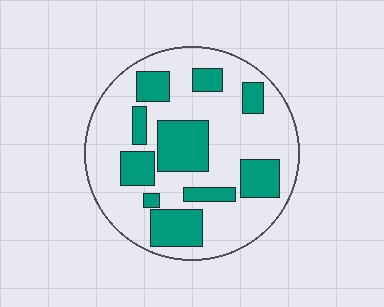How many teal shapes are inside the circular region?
10.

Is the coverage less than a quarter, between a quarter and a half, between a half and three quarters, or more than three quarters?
Between a quarter and a half.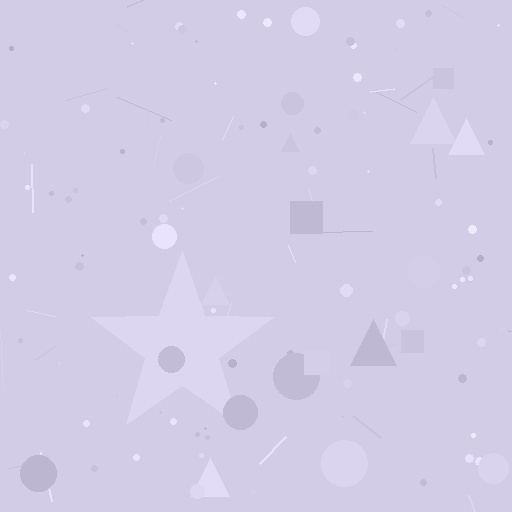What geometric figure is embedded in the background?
A star is embedded in the background.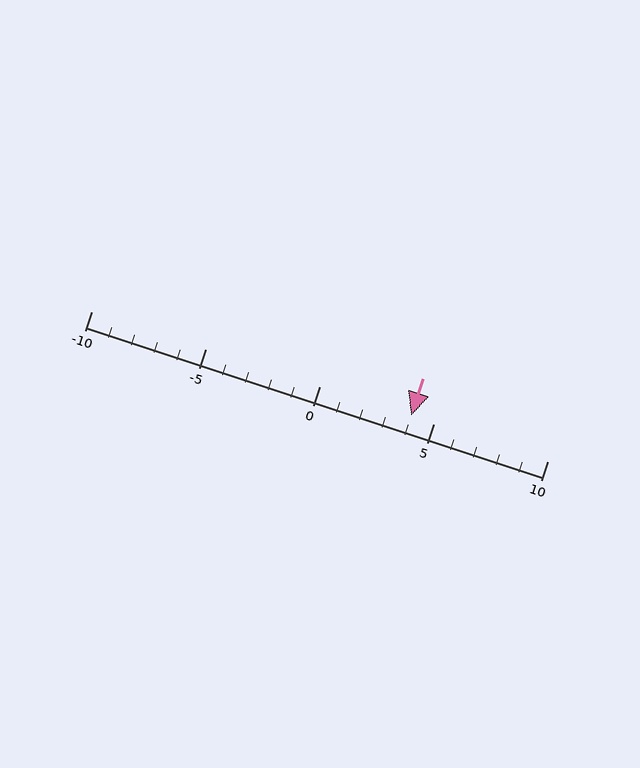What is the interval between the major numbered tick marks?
The major tick marks are spaced 5 units apart.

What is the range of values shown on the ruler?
The ruler shows values from -10 to 10.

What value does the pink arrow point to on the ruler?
The pink arrow points to approximately 4.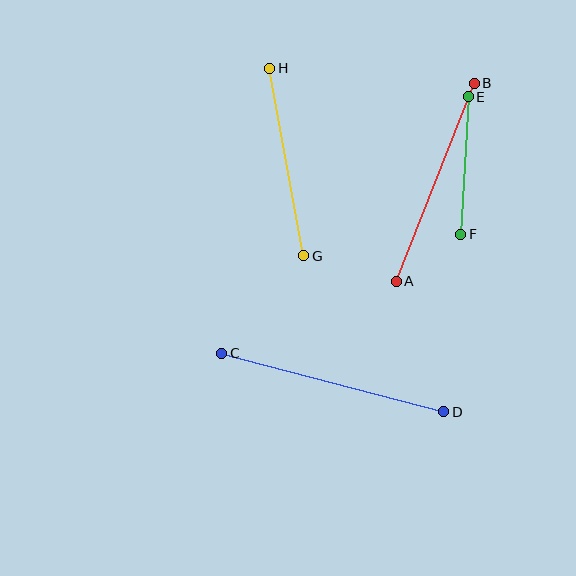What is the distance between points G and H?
The distance is approximately 191 pixels.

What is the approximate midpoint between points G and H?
The midpoint is at approximately (287, 162) pixels.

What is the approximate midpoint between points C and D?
The midpoint is at approximately (333, 382) pixels.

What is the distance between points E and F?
The distance is approximately 138 pixels.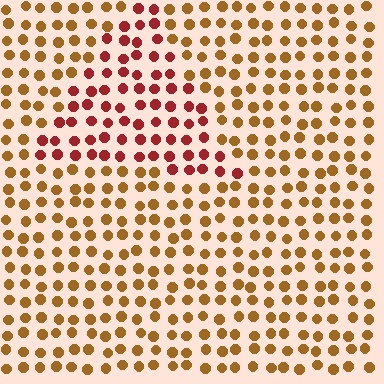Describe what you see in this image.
The image is filled with small brown elements in a uniform arrangement. A triangle-shaped region is visible where the elements are tinted to a slightly different hue, forming a subtle color boundary.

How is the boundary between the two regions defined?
The boundary is defined purely by a slight shift in hue (about 38 degrees). Spacing, size, and orientation are identical on both sides.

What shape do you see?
I see a triangle.